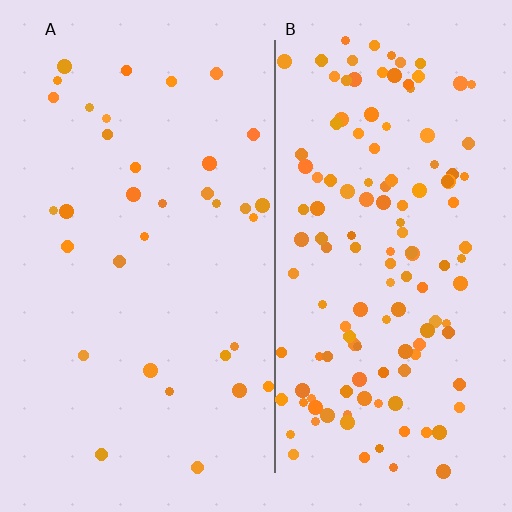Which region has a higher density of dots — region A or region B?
B (the right).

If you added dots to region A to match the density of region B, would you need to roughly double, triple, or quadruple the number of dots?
Approximately quadruple.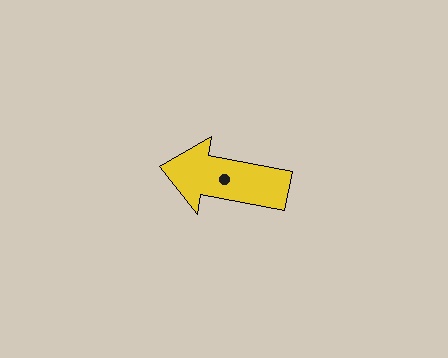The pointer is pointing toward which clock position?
Roughly 9 o'clock.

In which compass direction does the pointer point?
West.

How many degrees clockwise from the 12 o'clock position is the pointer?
Approximately 281 degrees.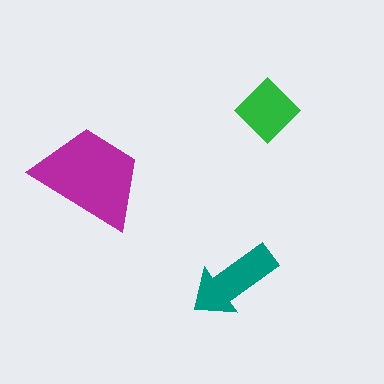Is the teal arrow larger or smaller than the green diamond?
Larger.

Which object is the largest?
The magenta trapezoid.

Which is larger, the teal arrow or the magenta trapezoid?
The magenta trapezoid.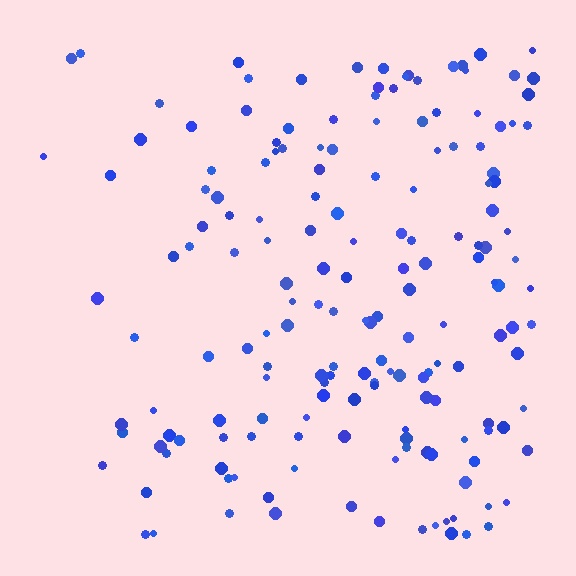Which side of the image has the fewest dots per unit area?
The left.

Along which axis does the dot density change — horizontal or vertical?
Horizontal.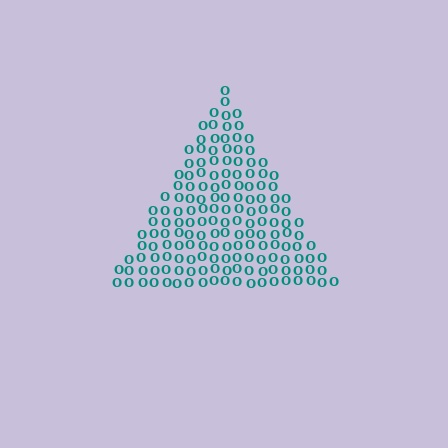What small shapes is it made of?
It is made of small letter O's.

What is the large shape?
The large shape is a triangle.